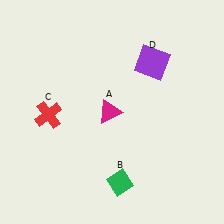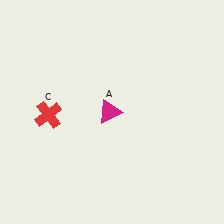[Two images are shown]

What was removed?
The purple square (D), the green diamond (B) were removed in Image 2.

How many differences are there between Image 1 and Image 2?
There are 2 differences between the two images.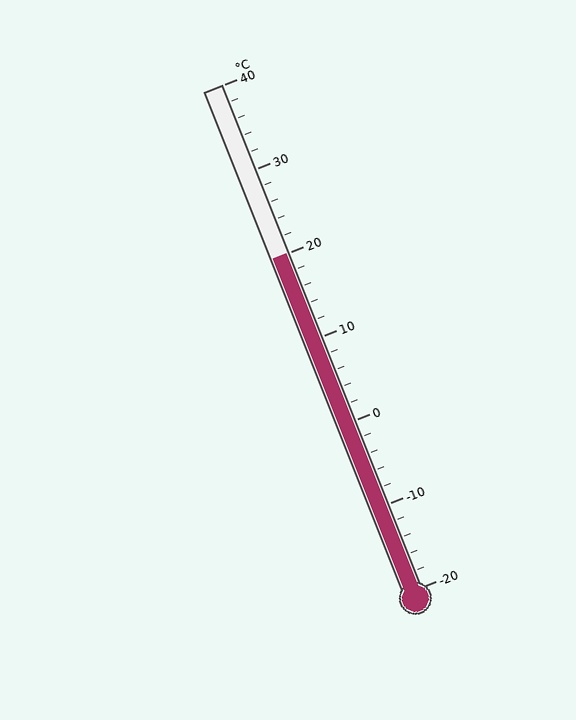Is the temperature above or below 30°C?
The temperature is below 30°C.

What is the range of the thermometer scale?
The thermometer scale ranges from -20°C to 40°C.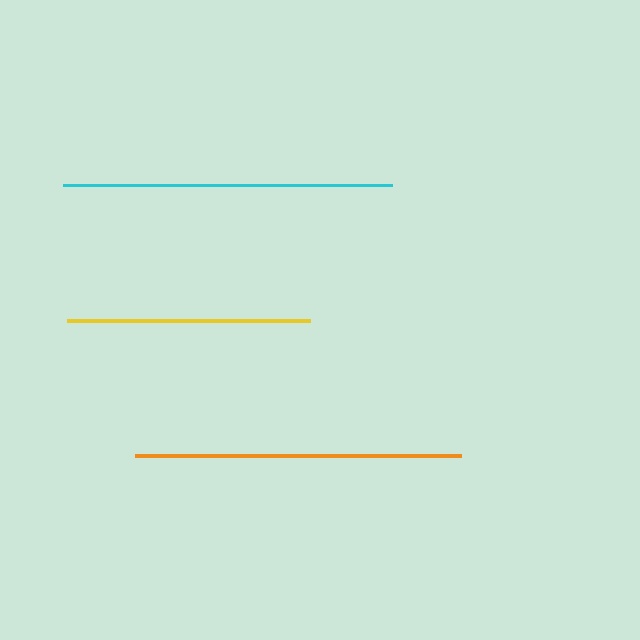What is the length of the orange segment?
The orange segment is approximately 326 pixels long.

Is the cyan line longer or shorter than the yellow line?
The cyan line is longer than the yellow line.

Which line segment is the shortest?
The yellow line is the shortest at approximately 242 pixels.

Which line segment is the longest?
The cyan line is the longest at approximately 329 pixels.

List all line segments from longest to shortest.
From longest to shortest: cyan, orange, yellow.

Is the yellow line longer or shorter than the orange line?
The orange line is longer than the yellow line.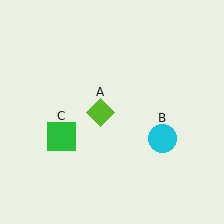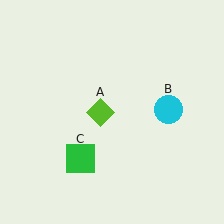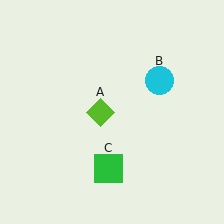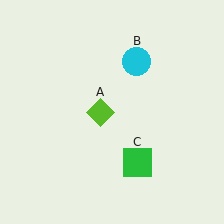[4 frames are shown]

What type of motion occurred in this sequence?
The cyan circle (object B), green square (object C) rotated counterclockwise around the center of the scene.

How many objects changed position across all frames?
2 objects changed position: cyan circle (object B), green square (object C).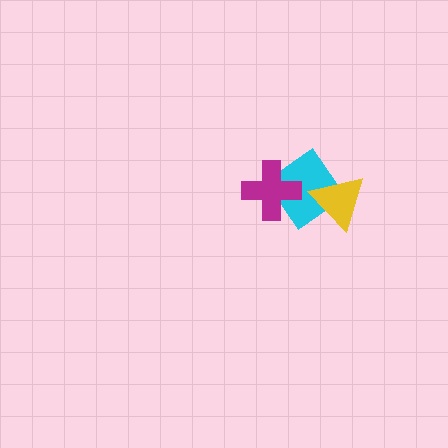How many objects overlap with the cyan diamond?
2 objects overlap with the cyan diamond.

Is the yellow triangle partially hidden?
No, no other shape covers it.